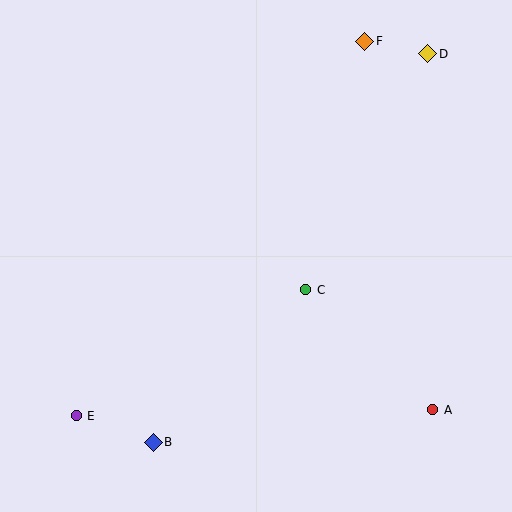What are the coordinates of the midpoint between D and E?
The midpoint between D and E is at (252, 235).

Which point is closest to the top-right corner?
Point D is closest to the top-right corner.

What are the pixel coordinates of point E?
Point E is at (76, 416).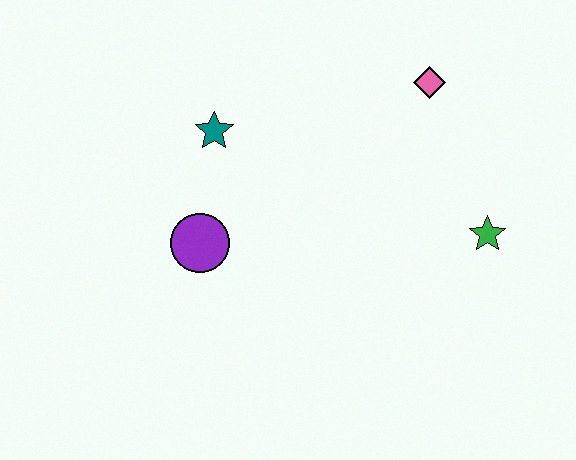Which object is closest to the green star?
The pink diamond is closest to the green star.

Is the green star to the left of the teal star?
No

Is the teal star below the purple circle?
No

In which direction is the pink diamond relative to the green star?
The pink diamond is above the green star.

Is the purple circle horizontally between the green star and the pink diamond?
No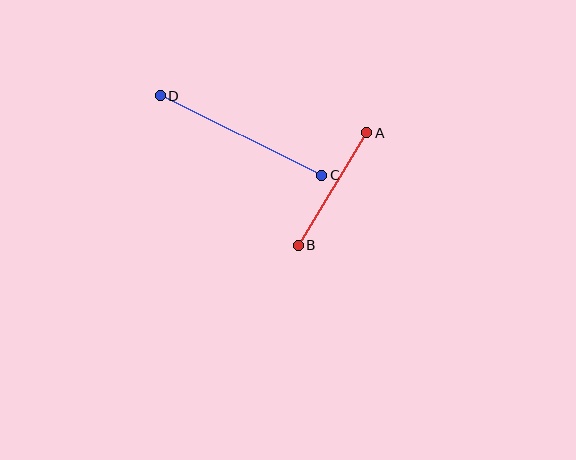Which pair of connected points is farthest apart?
Points C and D are farthest apart.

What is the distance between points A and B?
The distance is approximately 132 pixels.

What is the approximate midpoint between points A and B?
The midpoint is at approximately (332, 189) pixels.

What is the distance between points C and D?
The distance is approximately 180 pixels.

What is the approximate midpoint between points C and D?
The midpoint is at approximately (241, 136) pixels.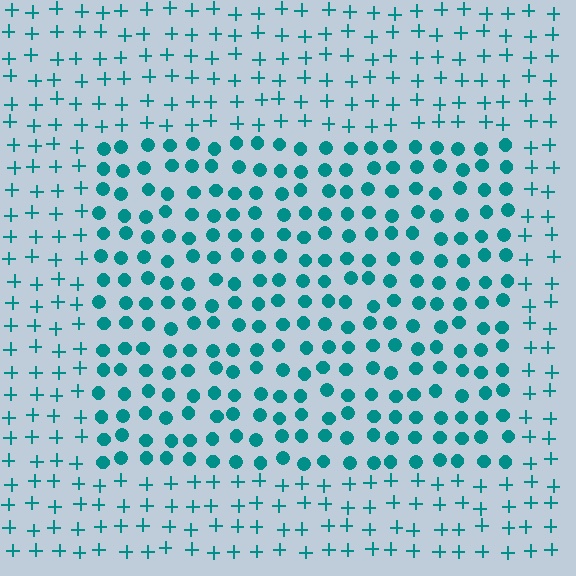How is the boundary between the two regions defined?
The boundary is defined by a change in element shape: circles inside vs. plus signs outside. All elements share the same color and spacing.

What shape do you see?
I see a rectangle.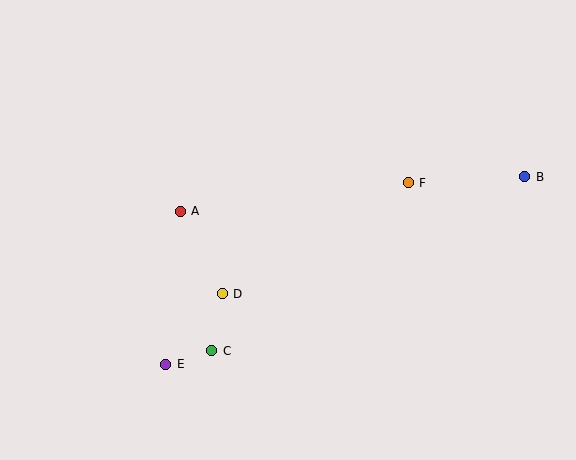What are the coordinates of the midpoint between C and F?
The midpoint between C and F is at (310, 267).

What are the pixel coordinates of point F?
Point F is at (408, 183).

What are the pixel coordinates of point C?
Point C is at (212, 351).